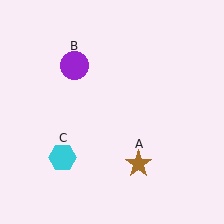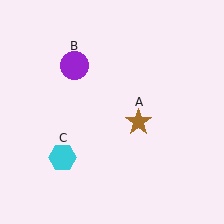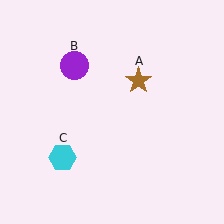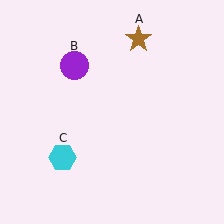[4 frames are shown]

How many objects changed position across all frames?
1 object changed position: brown star (object A).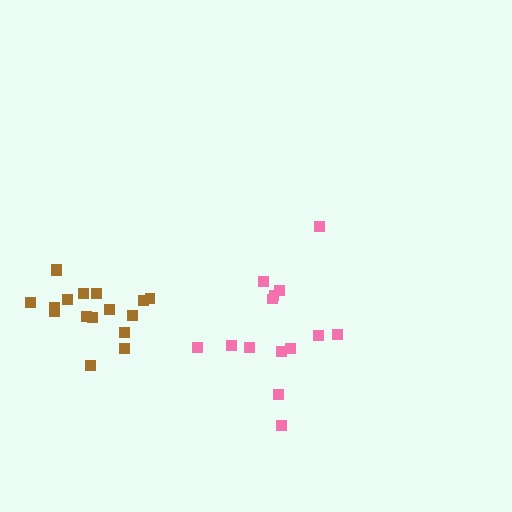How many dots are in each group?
Group 1: 14 dots, Group 2: 18 dots (32 total).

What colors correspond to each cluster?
The clusters are colored: pink, brown.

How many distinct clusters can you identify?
There are 2 distinct clusters.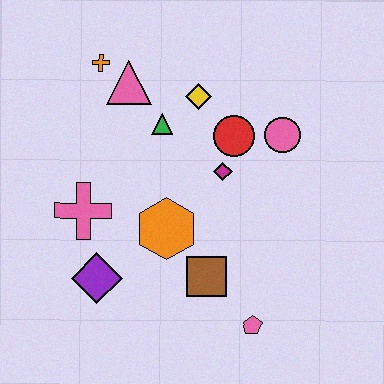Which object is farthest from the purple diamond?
The pink circle is farthest from the purple diamond.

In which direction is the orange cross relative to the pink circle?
The orange cross is to the left of the pink circle.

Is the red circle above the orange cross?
No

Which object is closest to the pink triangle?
The orange cross is closest to the pink triangle.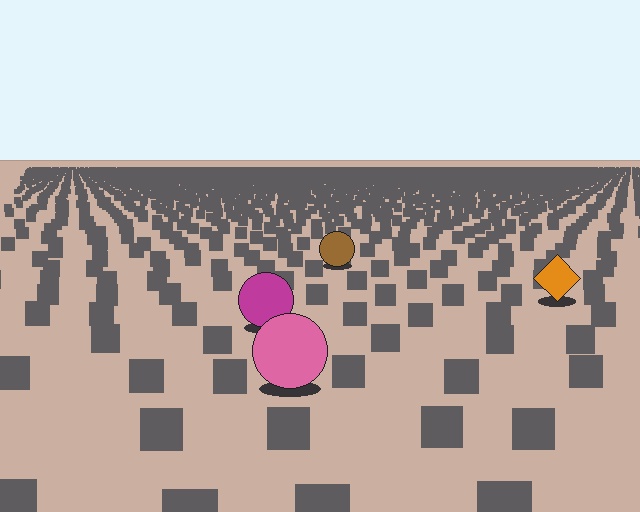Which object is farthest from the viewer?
The brown circle is farthest from the viewer. It appears smaller and the ground texture around it is denser.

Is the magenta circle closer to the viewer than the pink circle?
No. The pink circle is closer — you can tell from the texture gradient: the ground texture is coarser near it.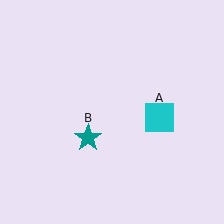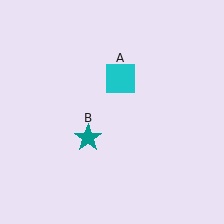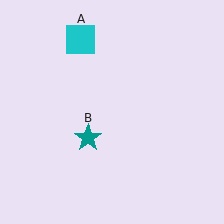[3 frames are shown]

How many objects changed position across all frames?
1 object changed position: cyan square (object A).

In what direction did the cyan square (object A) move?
The cyan square (object A) moved up and to the left.